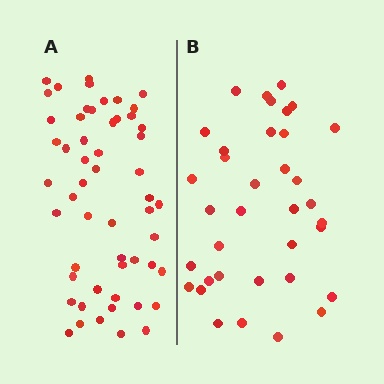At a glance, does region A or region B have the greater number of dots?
Region A (the left region) has more dots.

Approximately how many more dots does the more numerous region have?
Region A has approximately 20 more dots than region B.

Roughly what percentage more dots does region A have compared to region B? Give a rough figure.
About 50% more.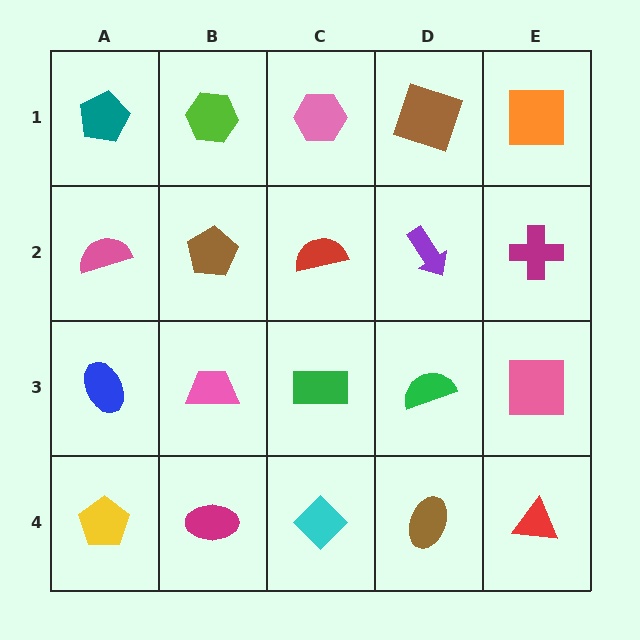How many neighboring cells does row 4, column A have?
2.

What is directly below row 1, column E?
A magenta cross.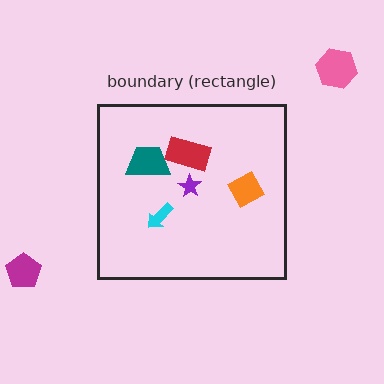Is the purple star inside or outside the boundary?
Inside.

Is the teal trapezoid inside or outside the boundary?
Inside.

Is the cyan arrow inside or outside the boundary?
Inside.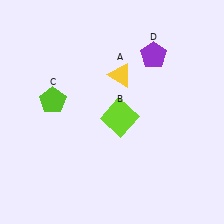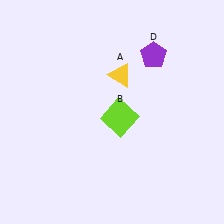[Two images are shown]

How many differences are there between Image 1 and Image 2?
There is 1 difference between the two images.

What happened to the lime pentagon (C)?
The lime pentagon (C) was removed in Image 2. It was in the top-left area of Image 1.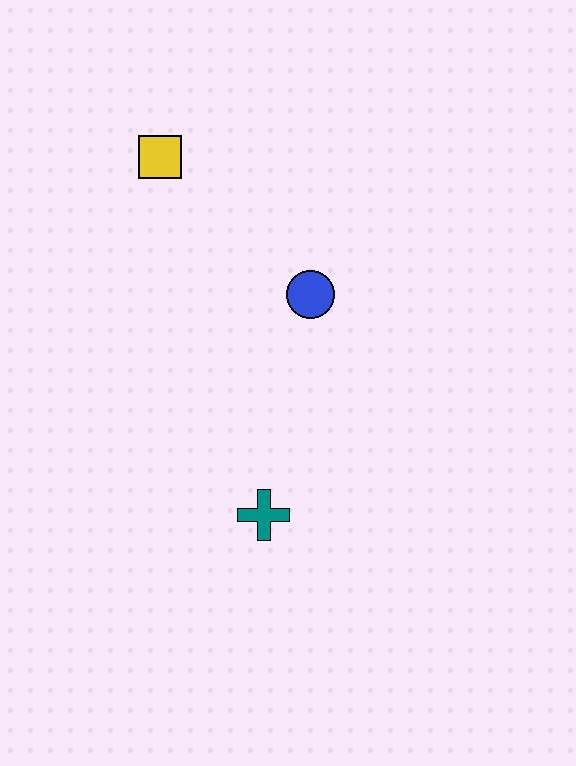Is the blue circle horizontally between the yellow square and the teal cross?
No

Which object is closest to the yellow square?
The blue circle is closest to the yellow square.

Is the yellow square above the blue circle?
Yes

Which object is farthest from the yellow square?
The teal cross is farthest from the yellow square.